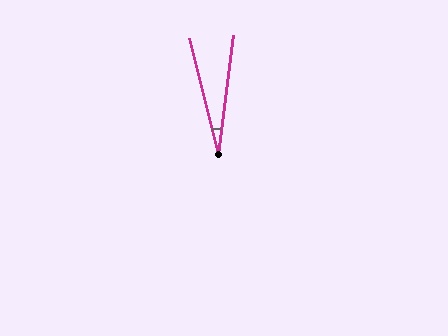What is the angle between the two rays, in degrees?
Approximately 21 degrees.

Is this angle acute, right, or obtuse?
It is acute.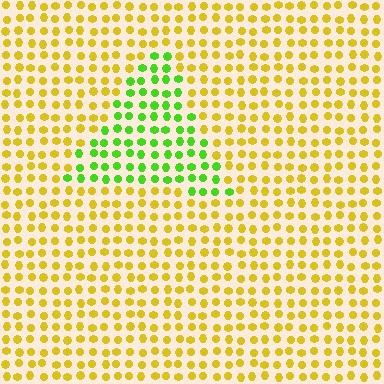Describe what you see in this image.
The image is filled with small yellow elements in a uniform arrangement. A triangle-shaped region is visible where the elements are tinted to a slightly different hue, forming a subtle color boundary.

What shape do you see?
I see a triangle.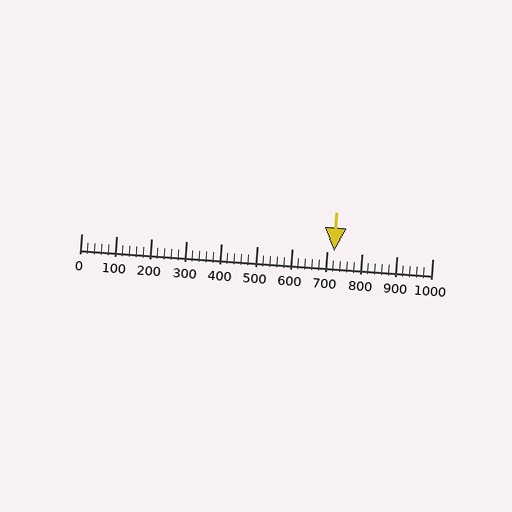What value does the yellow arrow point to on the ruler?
The yellow arrow points to approximately 720.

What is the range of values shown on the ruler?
The ruler shows values from 0 to 1000.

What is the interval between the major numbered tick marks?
The major tick marks are spaced 100 units apart.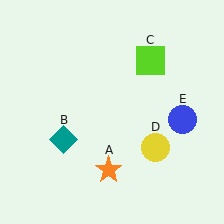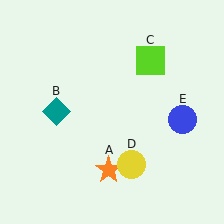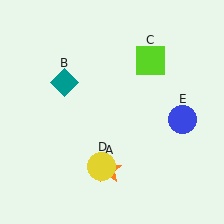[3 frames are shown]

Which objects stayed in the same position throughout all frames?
Orange star (object A) and lime square (object C) and blue circle (object E) remained stationary.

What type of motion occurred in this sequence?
The teal diamond (object B), yellow circle (object D) rotated clockwise around the center of the scene.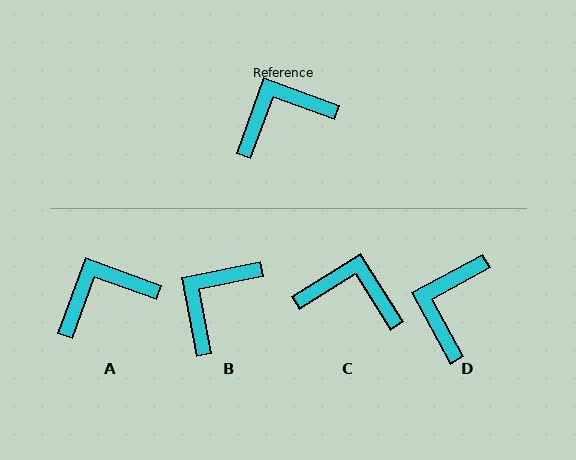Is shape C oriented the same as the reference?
No, it is off by about 38 degrees.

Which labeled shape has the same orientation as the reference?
A.